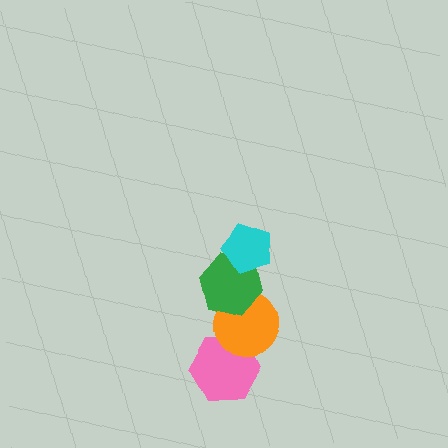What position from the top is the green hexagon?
The green hexagon is 2nd from the top.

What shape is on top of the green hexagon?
The cyan pentagon is on top of the green hexagon.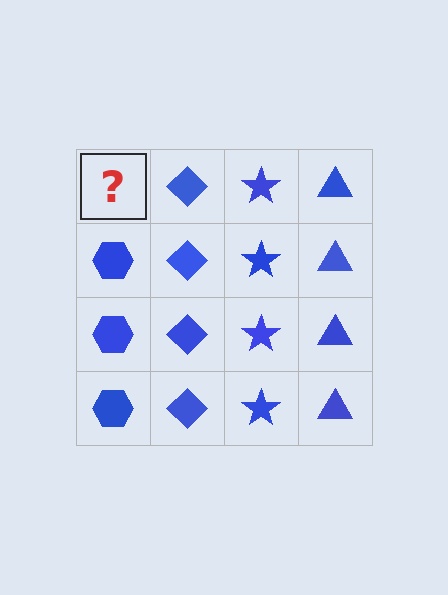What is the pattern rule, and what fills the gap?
The rule is that each column has a consistent shape. The gap should be filled with a blue hexagon.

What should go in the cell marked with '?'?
The missing cell should contain a blue hexagon.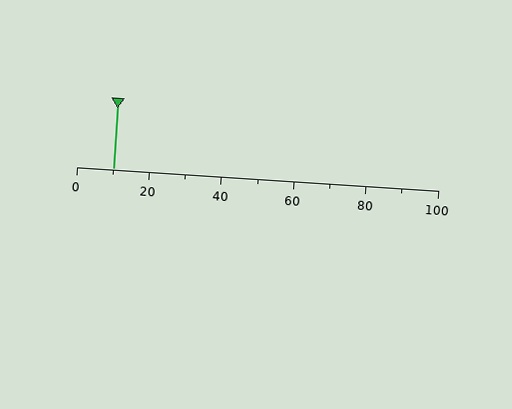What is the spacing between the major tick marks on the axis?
The major ticks are spaced 20 apart.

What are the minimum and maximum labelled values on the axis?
The axis runs from 0 to 100.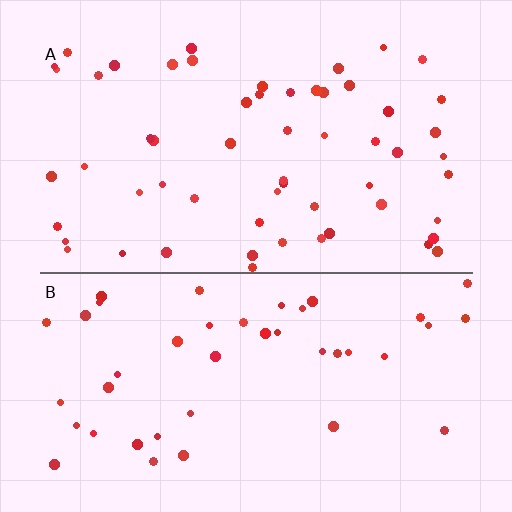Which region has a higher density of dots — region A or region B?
A (the top).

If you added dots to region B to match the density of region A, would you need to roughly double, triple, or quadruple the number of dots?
Approximately double.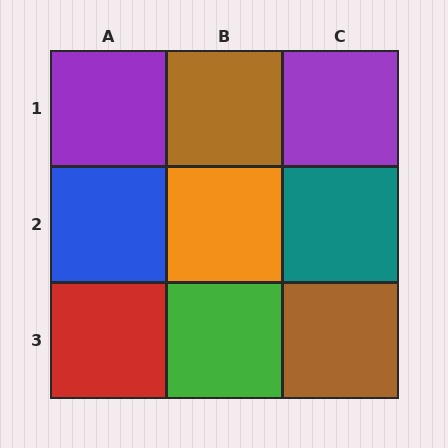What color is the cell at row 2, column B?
Orange.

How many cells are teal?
1 cell is teal.